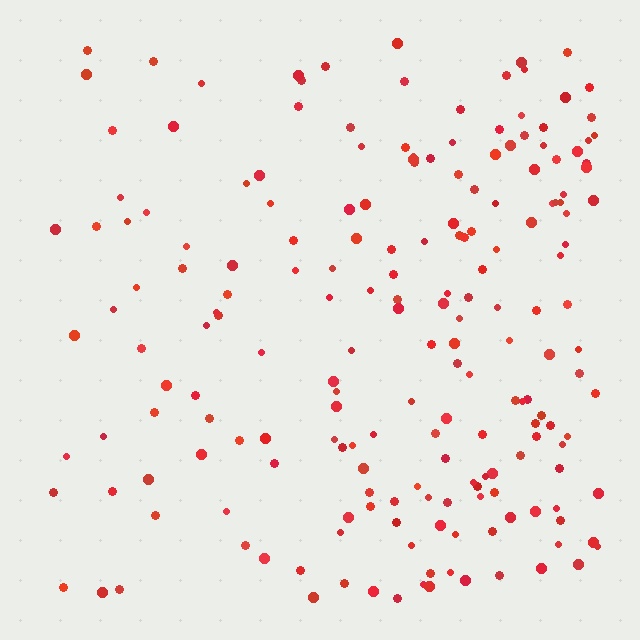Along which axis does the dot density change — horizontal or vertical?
Horizontal.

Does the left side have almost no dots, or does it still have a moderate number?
Still a moderate number, just noticeably fewer than the right.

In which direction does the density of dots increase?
From left to right, with the right side densest.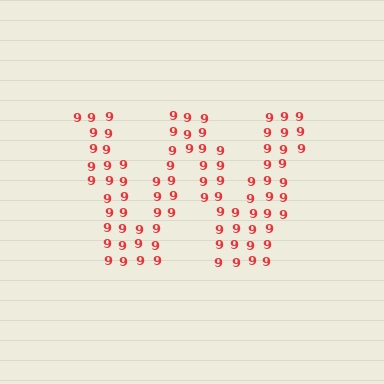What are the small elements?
The small elements are digit 9's.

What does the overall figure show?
The overall figure shows the letter W.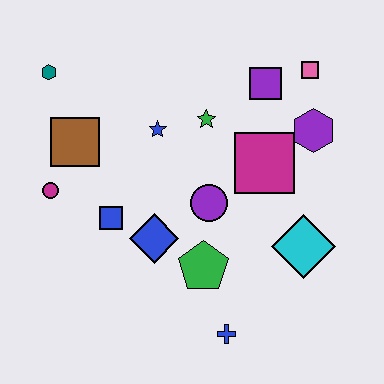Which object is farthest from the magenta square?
The teal hexagon is farthest from the magenta square.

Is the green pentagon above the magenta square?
No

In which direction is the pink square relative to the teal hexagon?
The pink square is to the right of the teal hexagon.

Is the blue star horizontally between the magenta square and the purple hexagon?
No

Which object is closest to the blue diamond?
The blue square is closest to the blue diamond.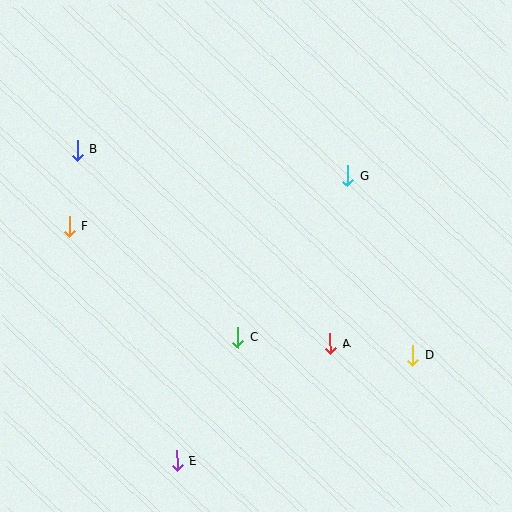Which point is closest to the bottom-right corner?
Point D is closest to the bottom-right corner.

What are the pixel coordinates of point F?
Point F is at (69, 226).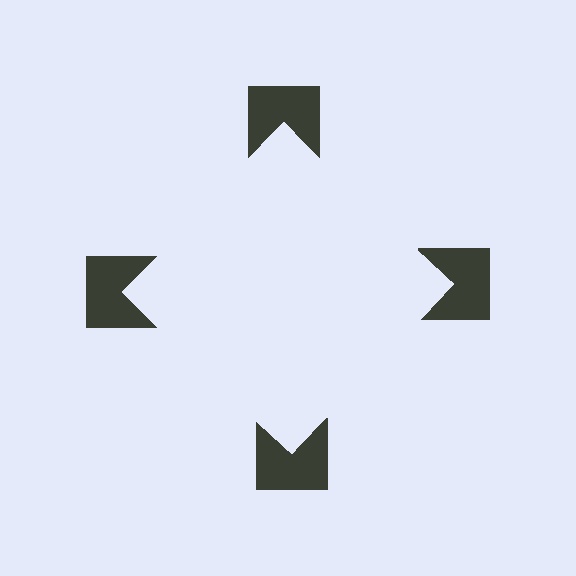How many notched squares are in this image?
There are 4 — one at each vertex of the illusory square.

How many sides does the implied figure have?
4 sides.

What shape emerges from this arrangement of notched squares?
An illusory square — its edges are inferred from the aligned wedge cuts in the notched squares, not physically drawn.